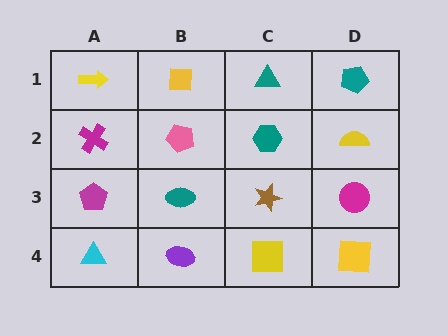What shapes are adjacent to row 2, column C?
A teal triangle (row 1, column C), a brown star (row 3, column C), a pink pentagon (row 2, column B), a yellow semicircle (row 2, column D).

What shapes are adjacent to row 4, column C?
A brown star (row 3, column C), a purple ellipse (row 4, column B), a yellow square (row 4, column D).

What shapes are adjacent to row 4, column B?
A teal ellipse (row 3, column B), a cyan triangle (row 4, column A), a yellow square (row 4, column C).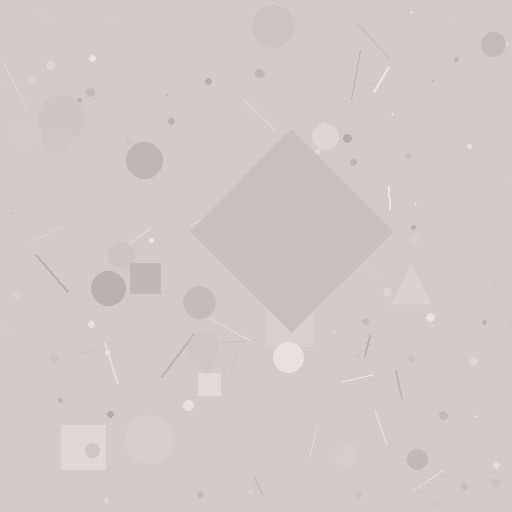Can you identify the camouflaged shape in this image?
The camouflaged shape is a diamond.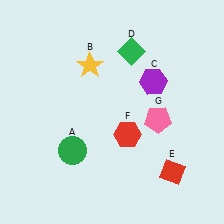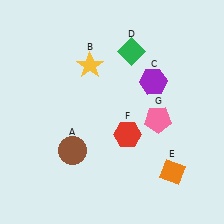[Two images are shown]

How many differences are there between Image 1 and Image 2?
There are 2 differences between the two images.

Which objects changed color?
A changed from green to brown. E changed from red to orange.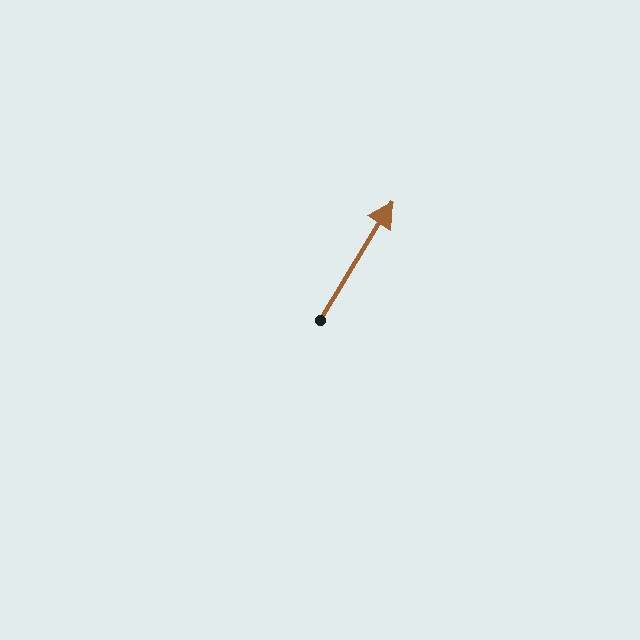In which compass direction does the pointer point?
Northeast.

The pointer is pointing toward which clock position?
Roughly 1 o'clock.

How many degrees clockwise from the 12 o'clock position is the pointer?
Approximately 31 degrees.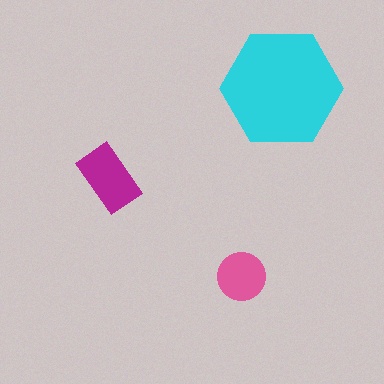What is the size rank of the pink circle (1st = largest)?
3rd.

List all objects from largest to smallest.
The cyan hexagon, the magenta rectangle, the pink circle.